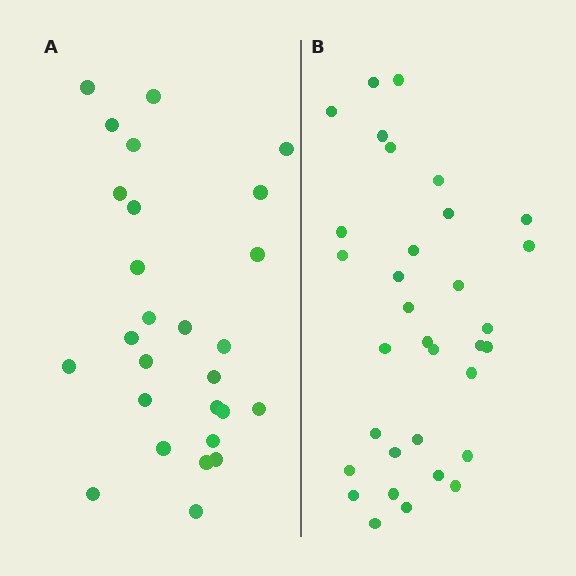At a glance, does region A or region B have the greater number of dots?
Region B (the right region) has more dots.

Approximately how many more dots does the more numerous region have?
Region B has about 6 more dots than region A.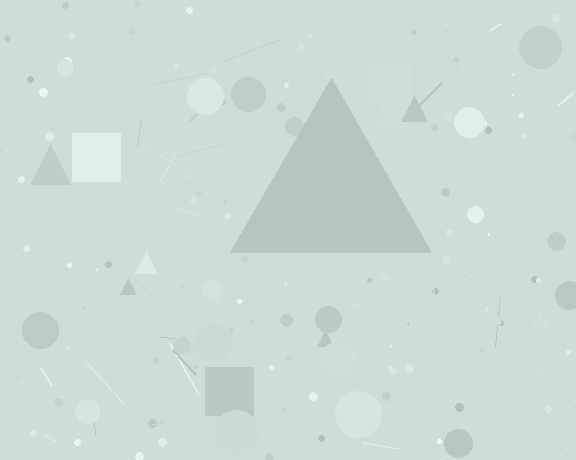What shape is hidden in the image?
A triangle is hidden in the image.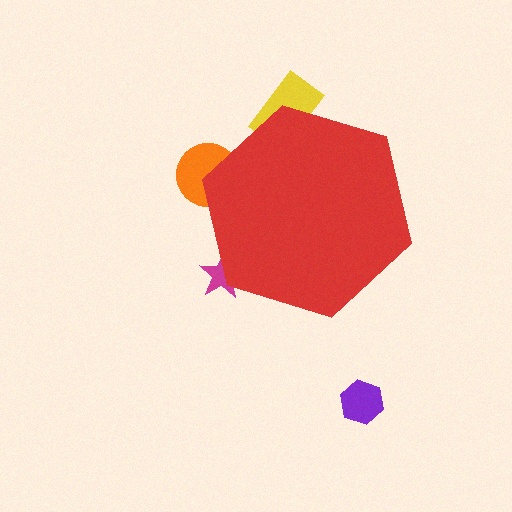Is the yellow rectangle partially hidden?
Yes, the yellow rectangle is partially hidden behind the red hexagon.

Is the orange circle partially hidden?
Yes, the orange circle is partially hidden behind the red hexagon.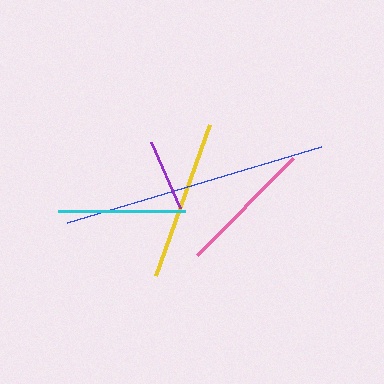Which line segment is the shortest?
The purple line is the shortest at approximately 72 pixels.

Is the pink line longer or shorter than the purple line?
The pink line is longer than the purple line.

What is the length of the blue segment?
The blue segment is approximately 265 pixels long.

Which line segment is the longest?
The blue line is the longest at approximately 265 pixels.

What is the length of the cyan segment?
The cyan segment is approximately 127 pixels long.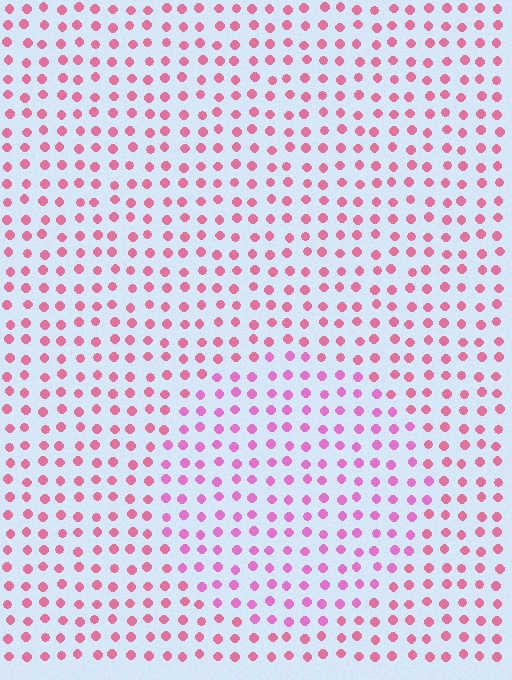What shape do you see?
I see a circle.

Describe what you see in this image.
The image is filled with small pink elements in a uniform arrangement. A circle-shaped region is visible where the elements are tinted to a slightly different hue, forming a subtle color boundary.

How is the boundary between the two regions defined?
The boundary is defined purely by a slight shift in hue (about 25 degrees). Spacing, size, and orientation are identical on both sides.